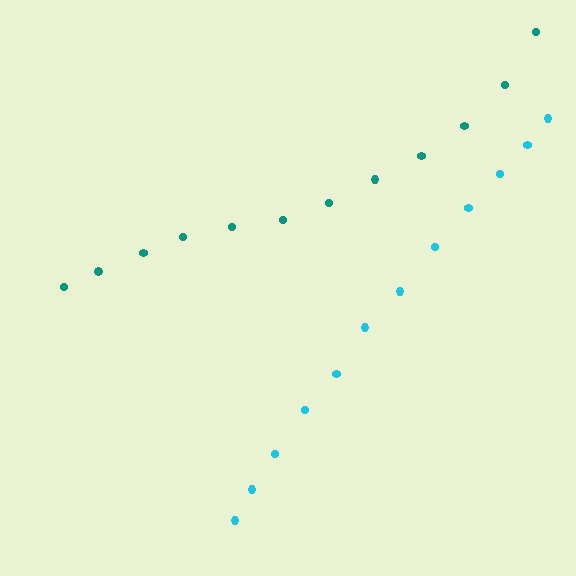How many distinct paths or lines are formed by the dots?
There are 2 distinct paths.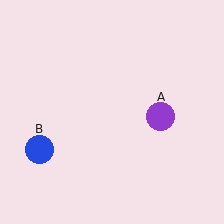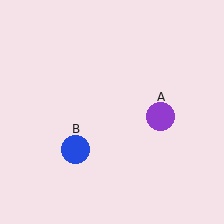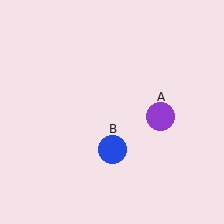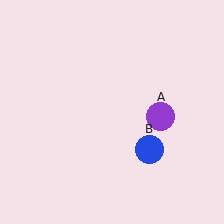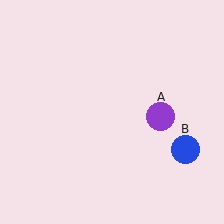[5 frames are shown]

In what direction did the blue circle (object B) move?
The blue circle (object B) moved right.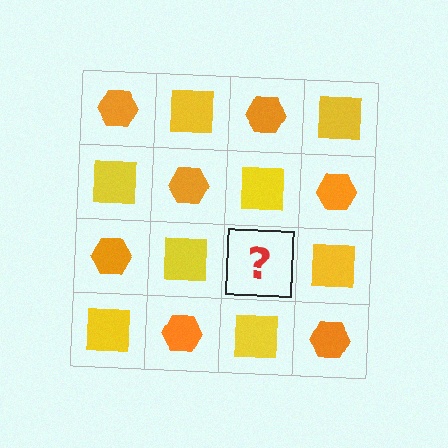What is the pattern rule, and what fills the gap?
The rule is that it alternates orange hexagon and yellow square in a checkerboard pattern. The gap should be filled with an orange hexagon.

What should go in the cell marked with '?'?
The missing cell should contain an orange hexagon.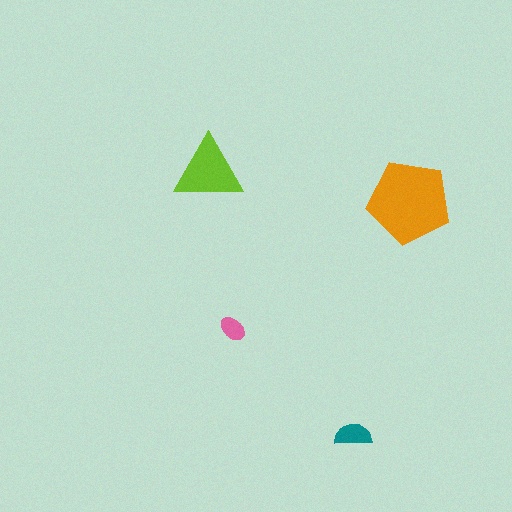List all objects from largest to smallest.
The orange pentagon, the lime triangle, the teal semicircle, the pink ellipse.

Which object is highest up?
The lime triangle is topmost.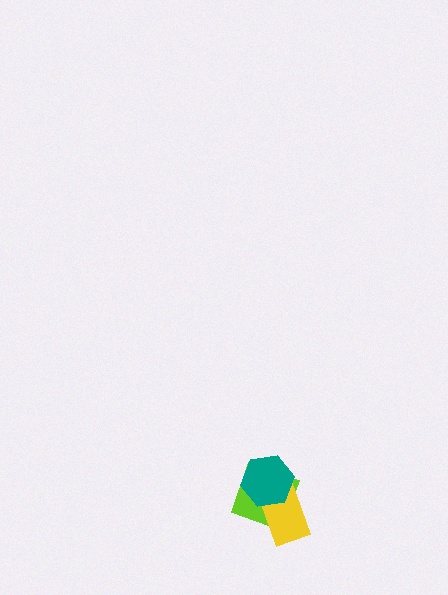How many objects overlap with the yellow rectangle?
2 objects overlap with the yellow rectangle.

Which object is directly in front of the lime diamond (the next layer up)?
The yellow rectangle is directly in front of the lime diamond.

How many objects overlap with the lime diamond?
2 objects overlap with the lime diamond.